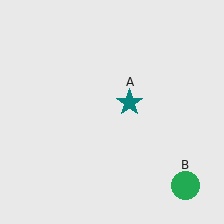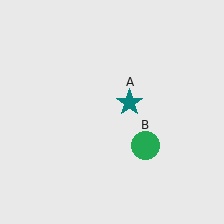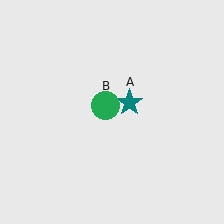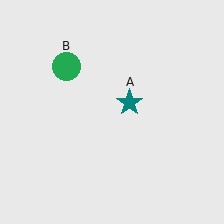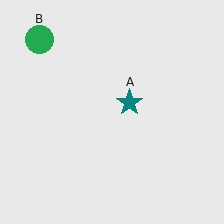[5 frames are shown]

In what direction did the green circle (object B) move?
The green circle (object B) moved up and to the left.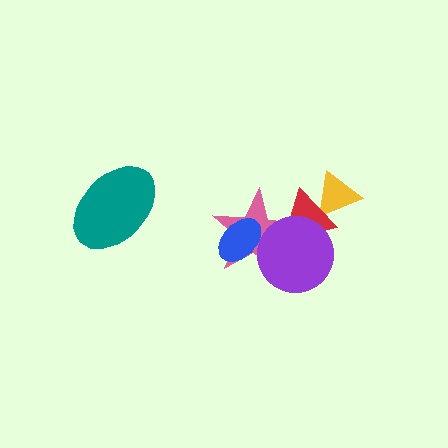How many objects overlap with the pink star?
3 objects overlap with the pink star.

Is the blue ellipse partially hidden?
No, no other shape covers it.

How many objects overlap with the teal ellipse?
0 objects overlap with the teal ellipse.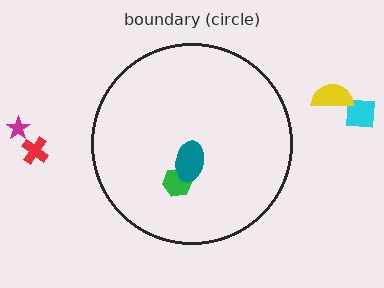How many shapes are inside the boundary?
2 inside, 4 outside.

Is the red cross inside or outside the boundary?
Outside.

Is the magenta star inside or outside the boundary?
Outside.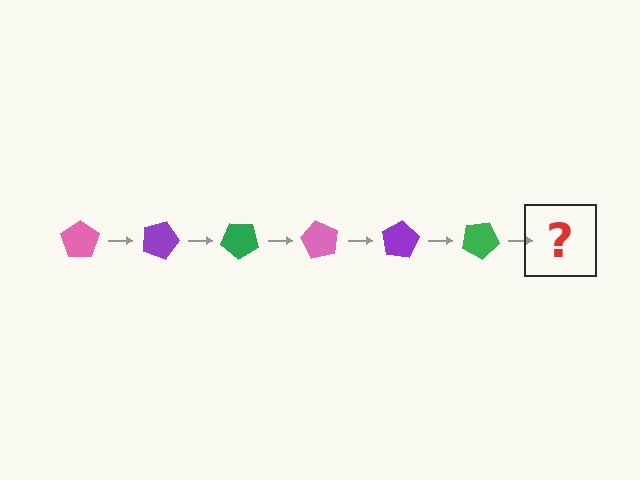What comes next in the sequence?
The next element should be a pink pentagon, rotated 120 degrees from the start.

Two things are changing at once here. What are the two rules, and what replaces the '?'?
The two rules are that it rotates 20 degrees each step and the color cycles through pink, purple, and green. The '?' should be a pink pentagon, rotated 120 degrees from the start.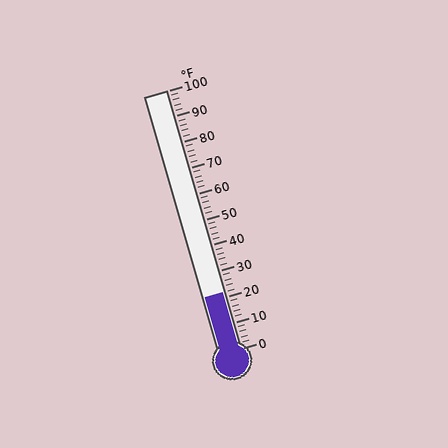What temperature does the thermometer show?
The thermometer shows approximately 22°F.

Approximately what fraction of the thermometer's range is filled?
The thermometer is filled to approximately 20% of its range.